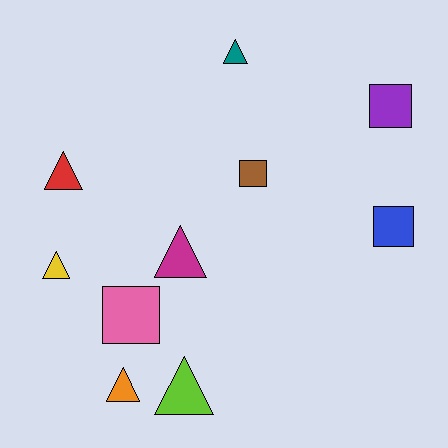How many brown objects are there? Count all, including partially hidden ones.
There is 1 brown object.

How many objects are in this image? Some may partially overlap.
There are 10 objects.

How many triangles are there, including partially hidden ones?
There are 6 triangles.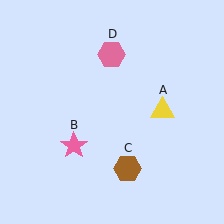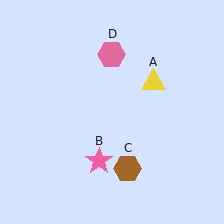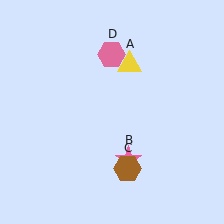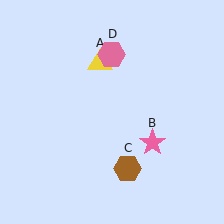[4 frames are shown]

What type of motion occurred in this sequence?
The yellow triangle (object A), pink star (object B) rotated counterclockwise around the center of the scene.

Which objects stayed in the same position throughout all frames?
Brown hexagon (object C) and pink hexagon (object D) remained stationary.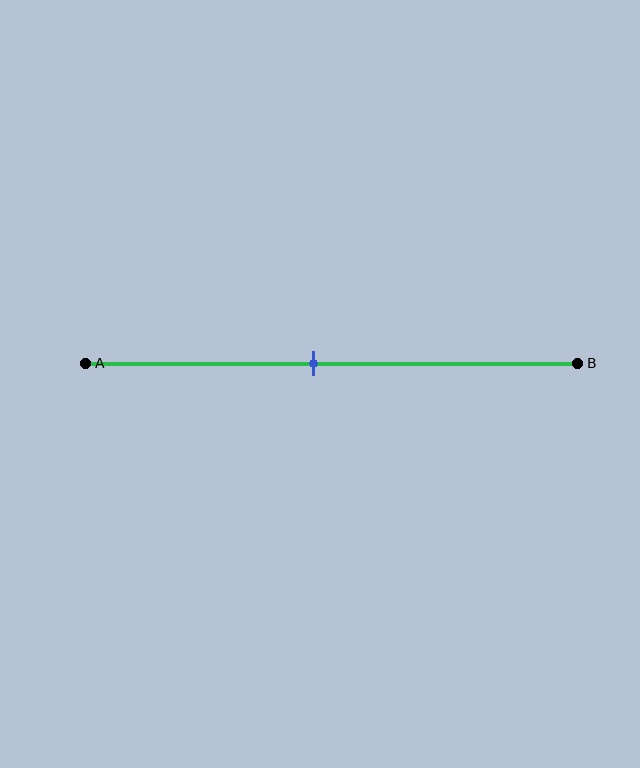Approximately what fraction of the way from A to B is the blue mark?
The blue mark is approximately 45% of the way from A to B.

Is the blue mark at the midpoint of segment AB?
No, the mark is at about 45% from A, not at the 50% midpoint.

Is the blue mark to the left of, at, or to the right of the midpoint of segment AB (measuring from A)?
The blue mark is to the left of the midpoint of segment AB.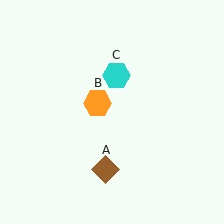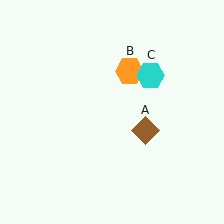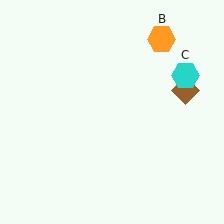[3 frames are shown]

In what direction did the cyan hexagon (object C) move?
The cyan hexagon (object C) moved right.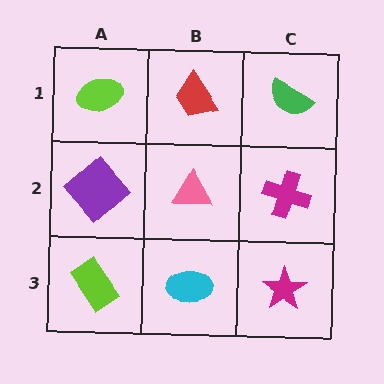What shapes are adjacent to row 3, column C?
A magenta cross (row 2, column C), a cyan ellipse (row 3, column B).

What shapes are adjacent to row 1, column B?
A pink triangle (row 2, column B), a lime ellipse (row 1, column A), a green semicircle (row 1, column C).